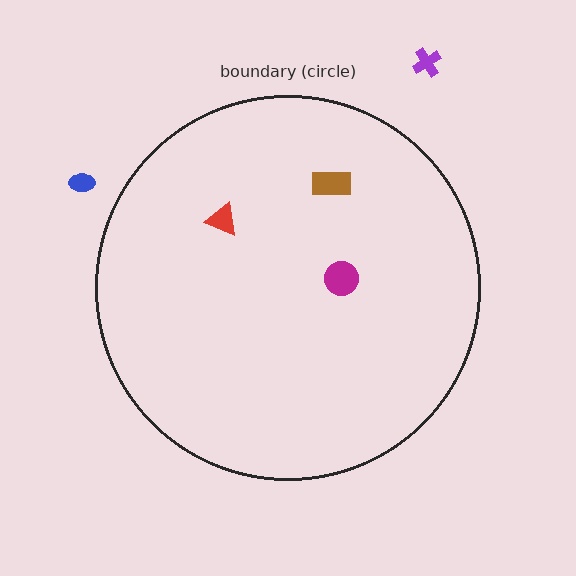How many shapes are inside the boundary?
3 inside, 2 outside.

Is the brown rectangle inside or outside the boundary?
Inside.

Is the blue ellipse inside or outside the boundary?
Outside.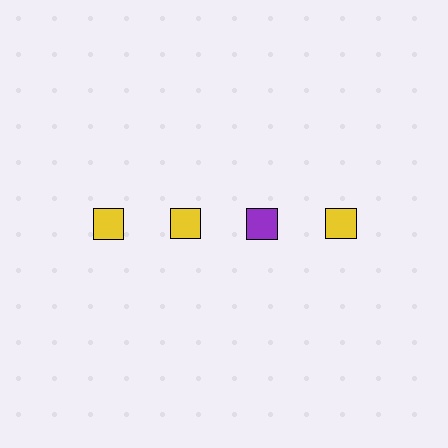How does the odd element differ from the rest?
It has a different color: purple instead of yellow.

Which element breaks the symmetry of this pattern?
The purple square in the top row, center column breaks the symmetry. All other shapes are yellow squares.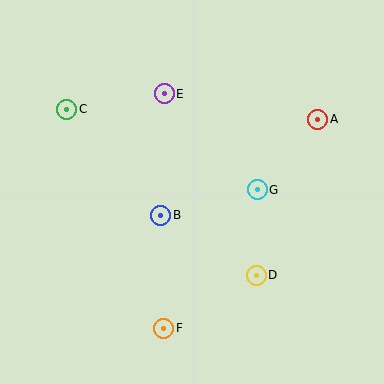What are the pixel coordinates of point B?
Point B is at (161, 215).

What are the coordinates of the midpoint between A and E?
The midpoint between A and E is at (241, 106).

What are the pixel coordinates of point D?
Point D is at (256, 275).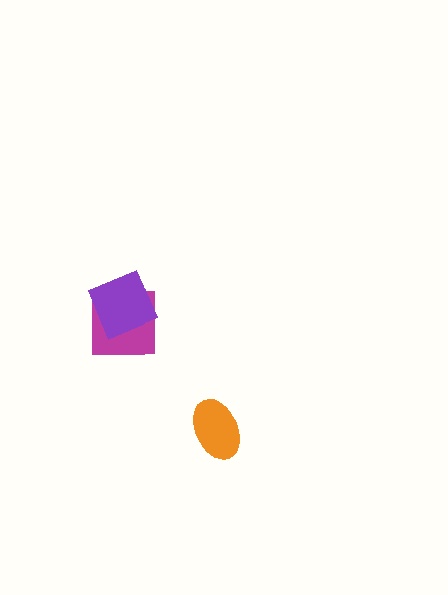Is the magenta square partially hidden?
Yes, it is partially covered by another shape.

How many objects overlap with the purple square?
1 object overlaps with the purple square.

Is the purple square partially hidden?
No, no other shape covers it.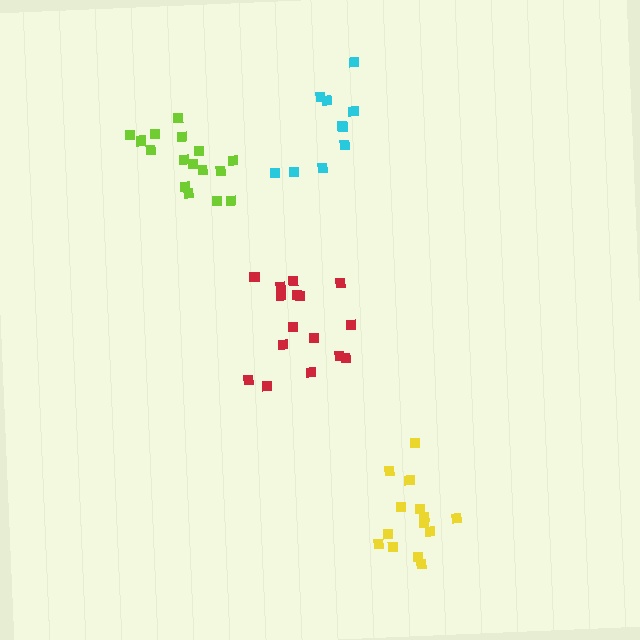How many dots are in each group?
Group 1: 10 dots, Group 2: 14 dots, Group 3: 16 dots, Group 4: 16 dots (56 total).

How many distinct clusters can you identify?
There are 4 distinct clusters.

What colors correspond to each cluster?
The clusters are colored: cyan, yellow, red, lime.